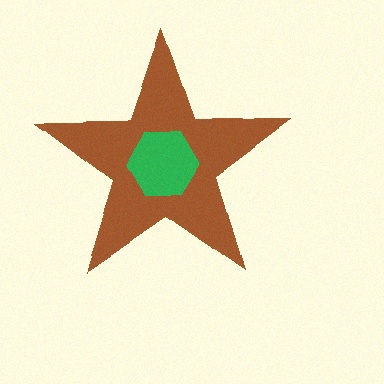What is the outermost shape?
The brown star.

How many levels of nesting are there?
2.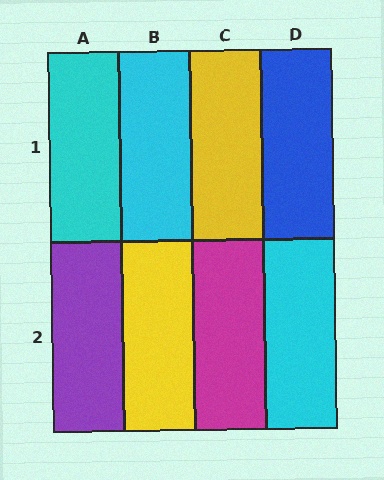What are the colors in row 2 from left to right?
Purple, yellow, magenta, cyan.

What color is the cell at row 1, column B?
Cyan.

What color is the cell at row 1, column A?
Cyan.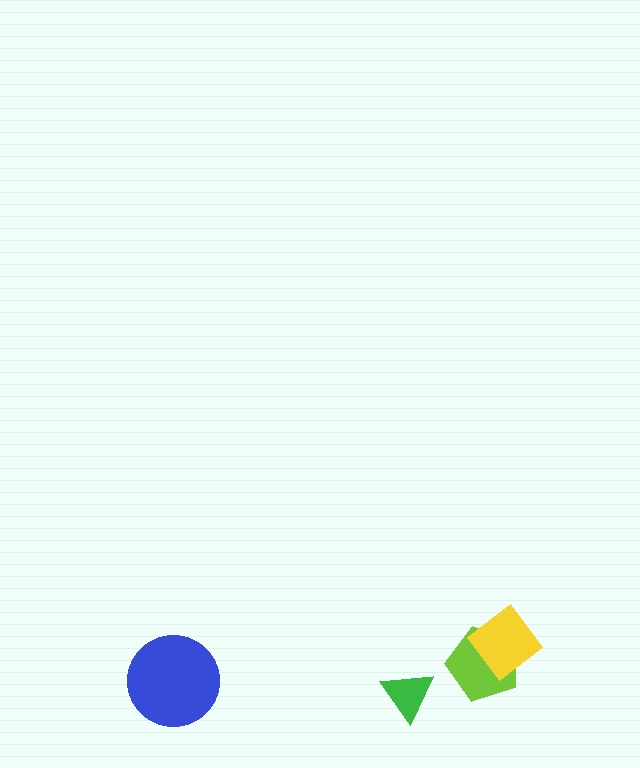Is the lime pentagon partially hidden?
Yes, it is partially covered by another shape.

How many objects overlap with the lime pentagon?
1 object overlaps with the lime pentagon.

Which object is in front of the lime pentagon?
The yellow diamond is in front of the lime pentagon.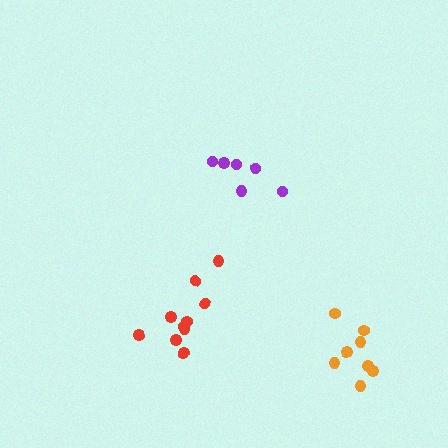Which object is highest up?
The purple cluster is topmost.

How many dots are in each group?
Group 1: 6 dots, Group 2: 8 dots, Group 3: 10 dots (24 total).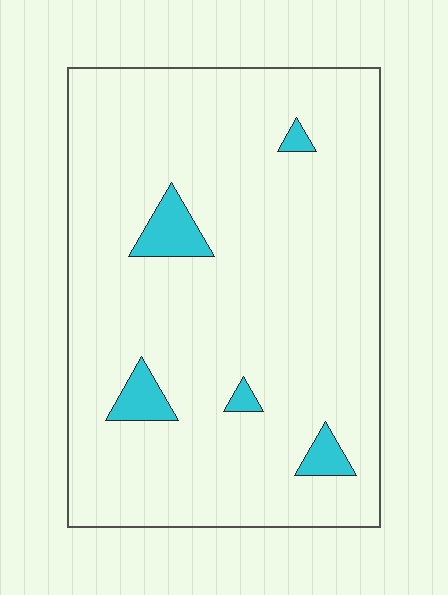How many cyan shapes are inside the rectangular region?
5.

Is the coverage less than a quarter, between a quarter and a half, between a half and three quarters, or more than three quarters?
Less than a quarter.